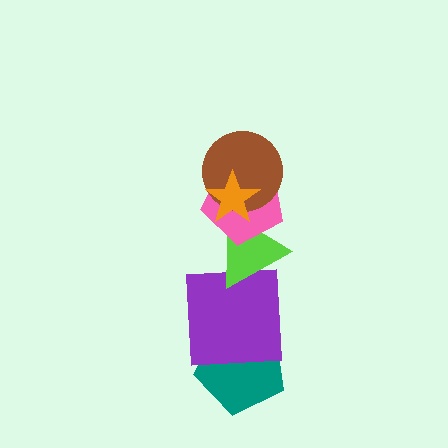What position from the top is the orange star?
The orange star is 1st from the top.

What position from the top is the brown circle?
The brown circle is 2nd from the top.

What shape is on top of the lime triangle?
The pink pentagon is on top of the lime triangle.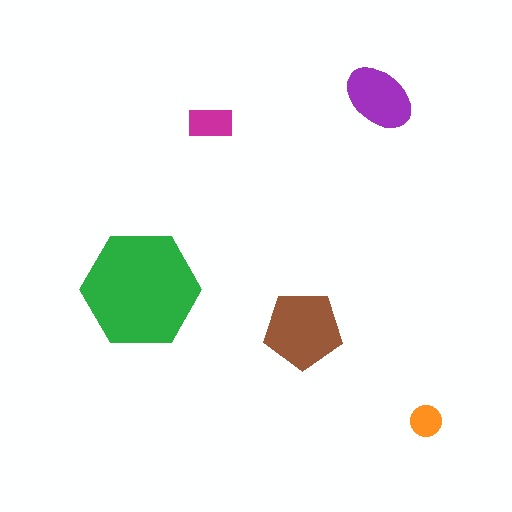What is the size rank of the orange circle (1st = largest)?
5th.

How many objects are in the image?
There are 5 objects in the image.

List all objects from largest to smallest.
The green hexagon, the brown pentagon, the purple ellipse, the magenta rectangle, the orange circle.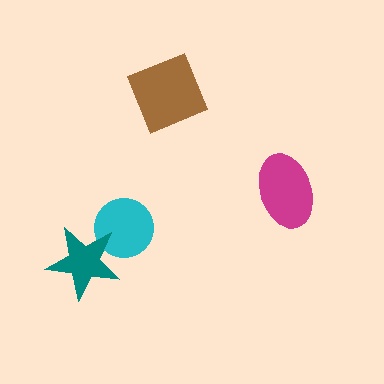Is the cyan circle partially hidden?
Yes, it is partially covered by another shape.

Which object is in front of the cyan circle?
The teal star is in front of the cyan circle.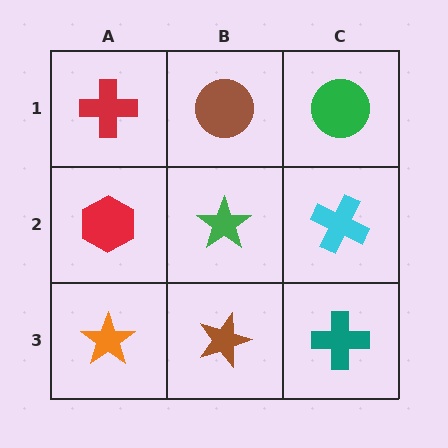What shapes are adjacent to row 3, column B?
A green star (row 2, column B), an orange star (row 3, column A), a teal cross (row 3, column C).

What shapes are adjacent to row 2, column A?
A red cross (row 1, column A), an orange star (row 3, column A), a green star (row 2, column B).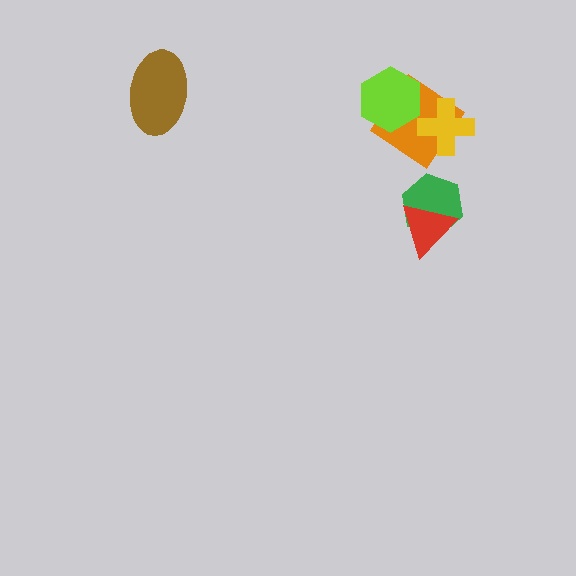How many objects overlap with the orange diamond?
2 objects overlap with the orange diamond.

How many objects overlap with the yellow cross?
1 object overlaps with the yellow cross.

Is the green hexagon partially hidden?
Yes, it is partially covered by another shape.